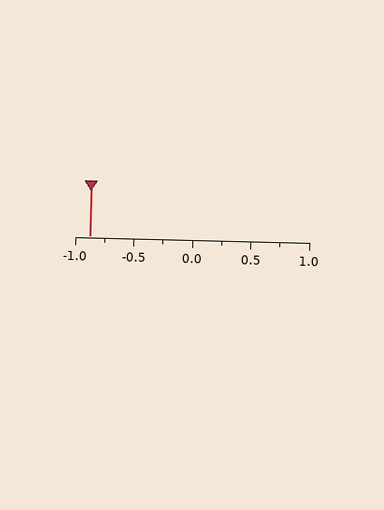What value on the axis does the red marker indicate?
The marker indicates approximately -0.88.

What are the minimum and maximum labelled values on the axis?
The axis runs from -1.0 to 1.0.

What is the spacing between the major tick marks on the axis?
The major ticks are spaced 0.5 apart.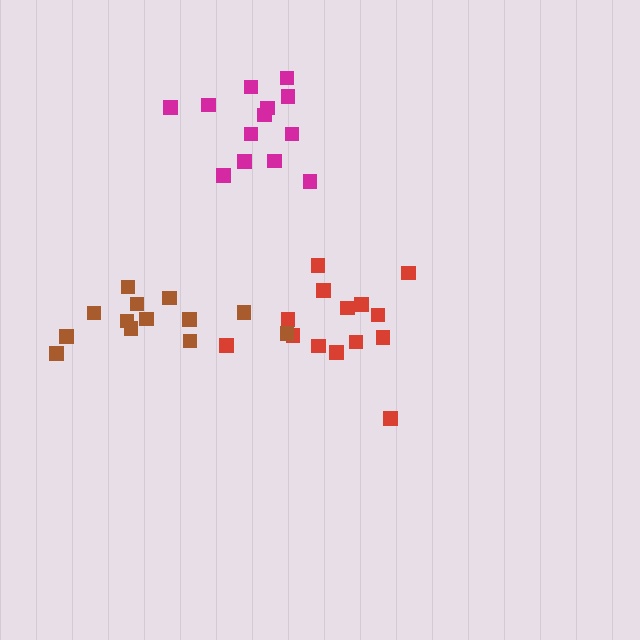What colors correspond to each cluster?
The clusters are colored: magenta, red, brown.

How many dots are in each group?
Group 1: 13 dots, Group 2: 14 dots, Group 3: 13 dots (40 total).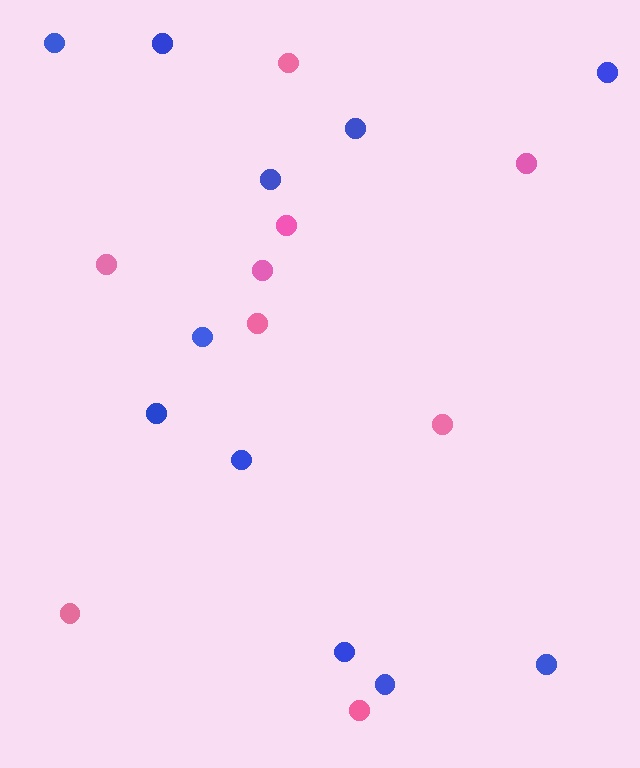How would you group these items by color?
There are 2 groups: one group of pink circles (9) and one group of blue circles (11).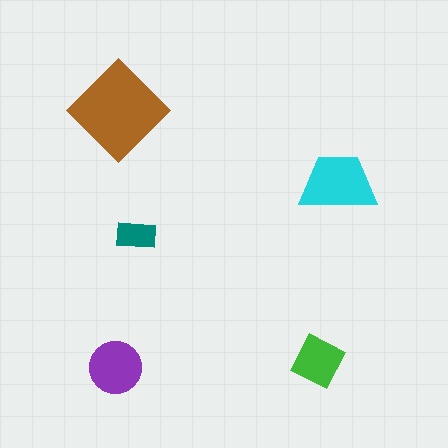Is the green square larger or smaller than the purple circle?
Smaller.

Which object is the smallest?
The teal rectangle.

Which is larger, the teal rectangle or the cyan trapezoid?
The cyan trapezoid.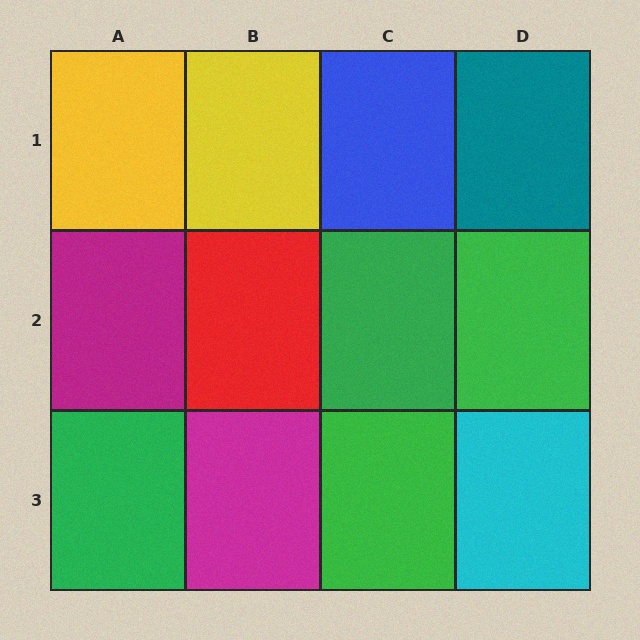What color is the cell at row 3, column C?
Green.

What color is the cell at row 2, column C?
Green.